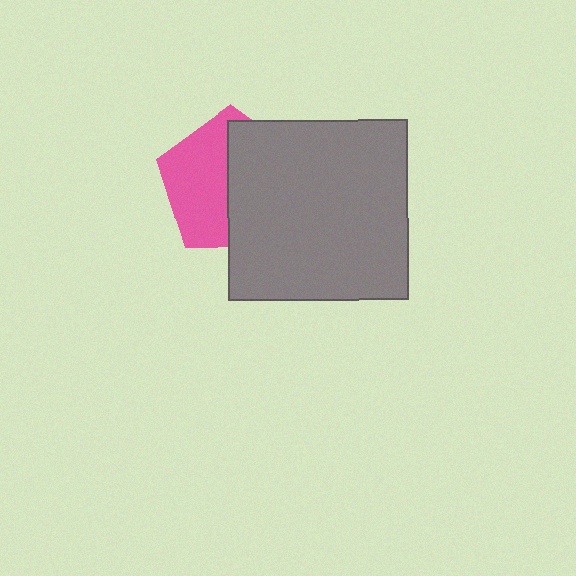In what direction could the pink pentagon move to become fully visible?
The pink pentagon could move left. That would shift it out from behind the gray square entirely.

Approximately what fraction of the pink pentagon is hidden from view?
Roughly 52% of the pink pentagon is hidden behind the gray square.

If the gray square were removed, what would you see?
You would see the complete pink pentagon.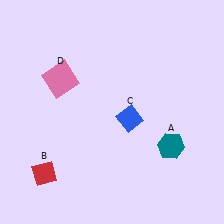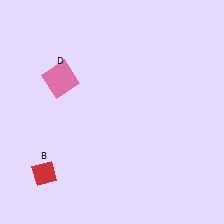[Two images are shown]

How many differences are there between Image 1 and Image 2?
There are 2 differences between the two images.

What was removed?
The blue diamond (C), the teal hexagon (A) were removed in Image 2.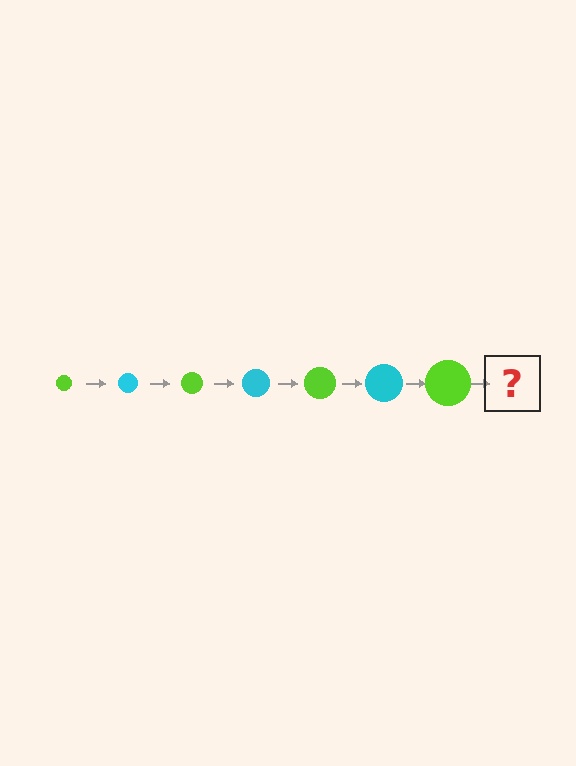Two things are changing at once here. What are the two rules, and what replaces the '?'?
The two rules are that the circle grows larger each step and the color cycles through lime and cyan. The '?' should be a cyan circle, larger than the previous one.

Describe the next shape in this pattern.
It should be a cyan circle, larger than the previous one.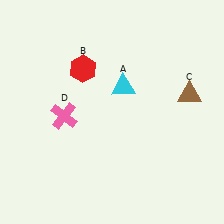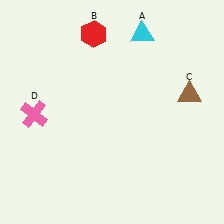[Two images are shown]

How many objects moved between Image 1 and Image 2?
3 objects moved between the two images.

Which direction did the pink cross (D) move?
The pink cross (D) moved left.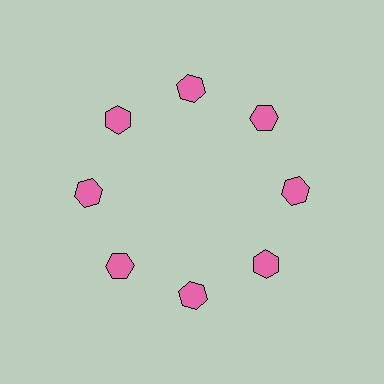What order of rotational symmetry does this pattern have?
This pattern has 8-fold rotational symmetry.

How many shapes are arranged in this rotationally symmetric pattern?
There are 8 shapes, arranged in 8 groups of 1.